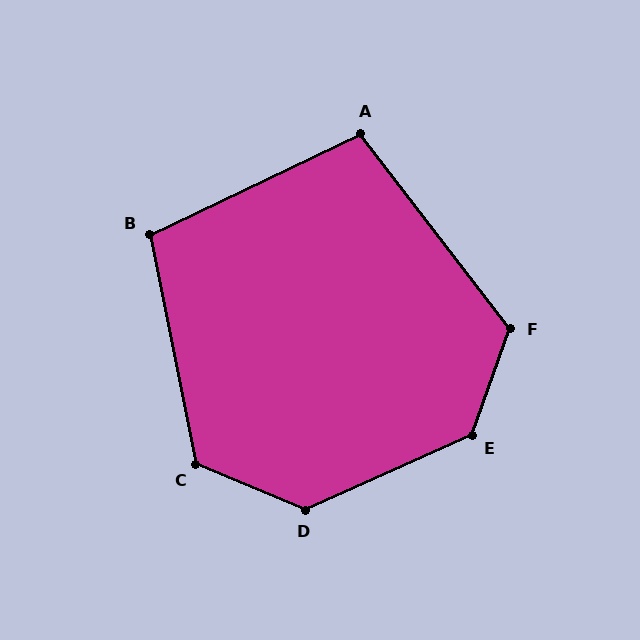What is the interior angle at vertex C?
Approximately 124 degrees (obtuse).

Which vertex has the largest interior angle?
E, at approximately 134 degrees.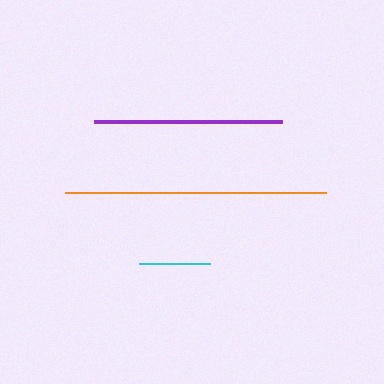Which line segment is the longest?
The orange line is the longest at approximately 261 pixels.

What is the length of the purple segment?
The purple segment is approximately 189 pixels long.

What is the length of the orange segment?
The orange segment is approximately 261 pixels long.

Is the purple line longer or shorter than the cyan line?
The purple line is longer than the cyan line.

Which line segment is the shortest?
The cyan line is the shortest at approximately 71 pixels.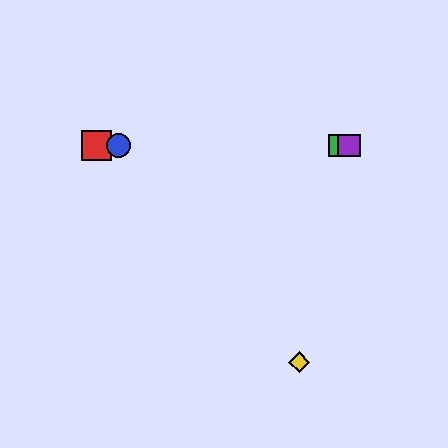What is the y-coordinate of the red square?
The red square is at y≈146.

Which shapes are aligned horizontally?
The red square, the blue circle, the green square, the purple square are aligned horizontally.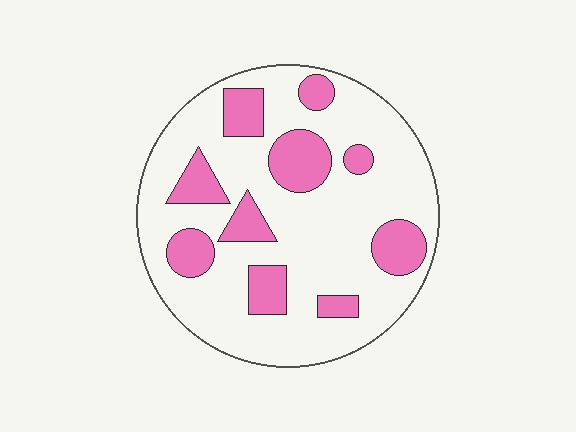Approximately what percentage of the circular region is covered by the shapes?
Approximately 25%.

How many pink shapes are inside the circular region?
10.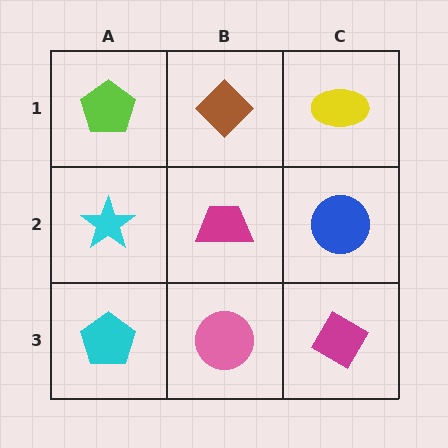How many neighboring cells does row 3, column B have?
3.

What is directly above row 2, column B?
A brown diamond.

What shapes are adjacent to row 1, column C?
A blue circle (row 2, column C), a brown diamond (row 1, column B).